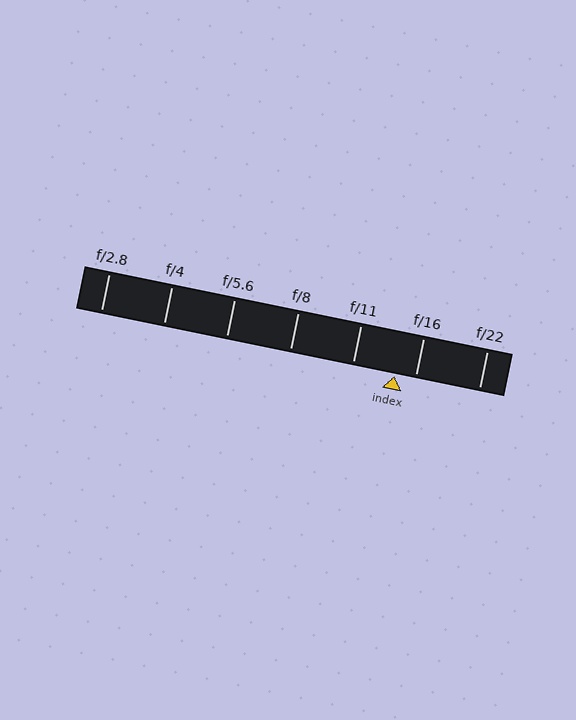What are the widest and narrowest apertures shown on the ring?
The widest aperture shown is f/2.8 and the narrowest is f/22.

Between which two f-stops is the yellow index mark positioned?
The index mark is between f/11 and f/16.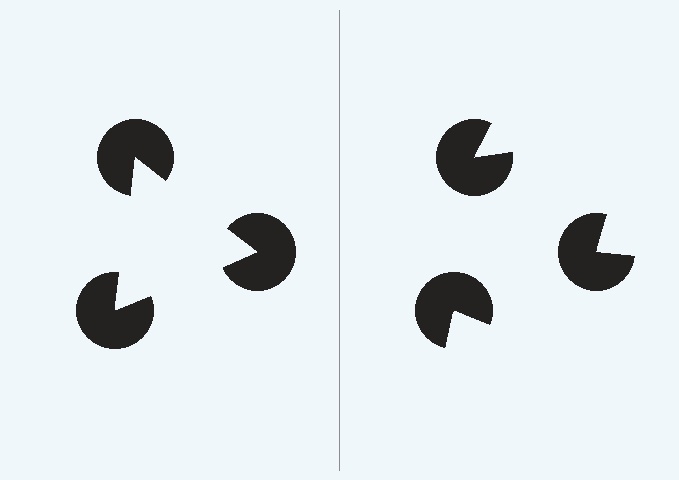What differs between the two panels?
The pac-man discs are positioned identically on both sides; only the wedge orientations differ. On the left they align to a triangle; on the right they are misaligned.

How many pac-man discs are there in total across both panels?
6 — 3 on each side.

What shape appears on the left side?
An illusory triangle.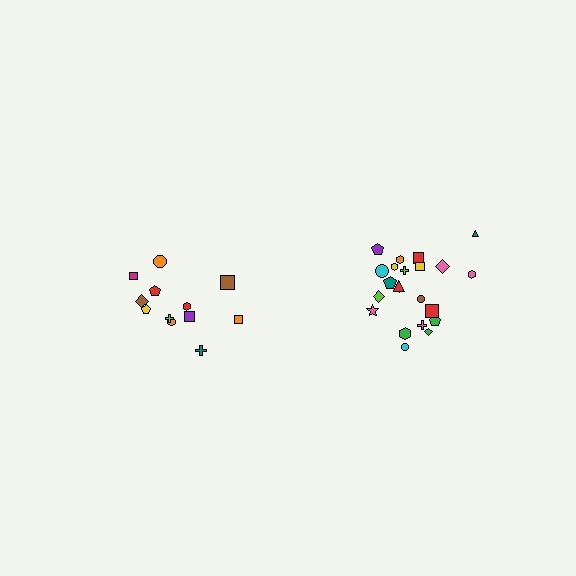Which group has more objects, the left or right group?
The right group.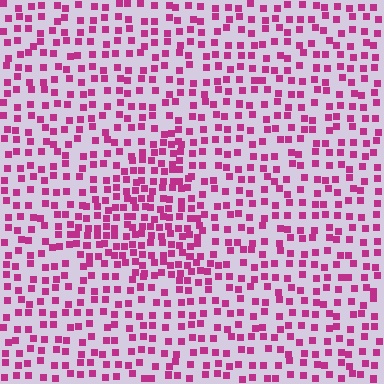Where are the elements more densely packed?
The elements are more densely packed inside the triangle boundary.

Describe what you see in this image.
The image contains small magenta elements arranged at two different densities. A triangle-shaped region is visible where the elements are more densely packed than the surrounding area.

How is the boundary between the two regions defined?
The boundary is defined by a change in element density (approximately 1.8x ratio). All elements are the same color, size, and shape.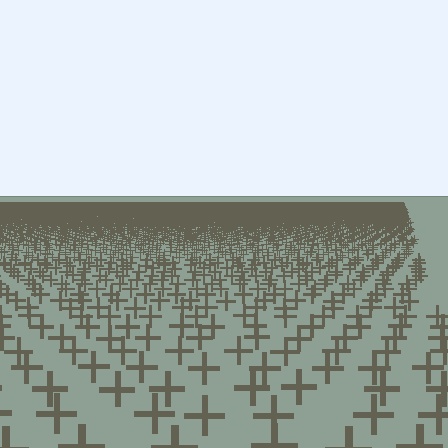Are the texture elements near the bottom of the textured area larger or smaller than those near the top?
Larger. Near the bottom, elements are closer to the viewer and appear at a bigger on-screen size.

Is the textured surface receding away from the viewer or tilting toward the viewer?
The surface is receding away from the viewer. Texture elements get smaller and denser toward the top.